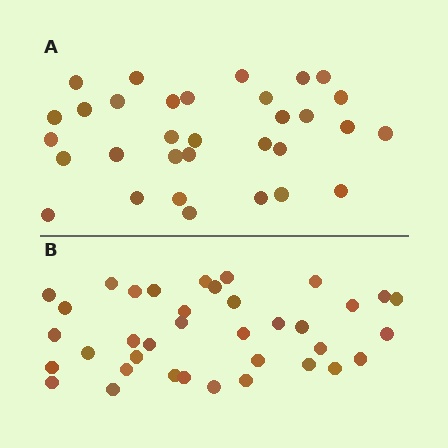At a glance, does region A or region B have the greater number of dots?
Region B (the bottom region) has more dots.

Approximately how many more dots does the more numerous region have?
Region B has about 5 more dots than region A.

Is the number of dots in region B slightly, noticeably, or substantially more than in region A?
Region B has only slightly more — the two regions are fairly close. The ratio is roughly 1.2 to 1.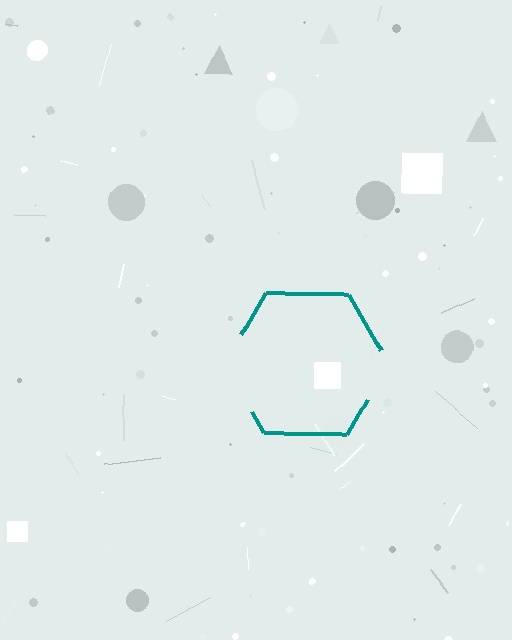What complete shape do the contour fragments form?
The contour fragments form a hexagon.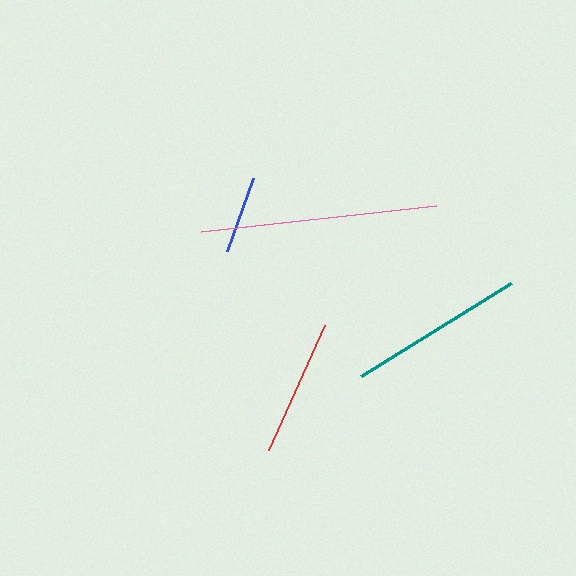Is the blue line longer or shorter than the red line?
The red line is longer than the blue line.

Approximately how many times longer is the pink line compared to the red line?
The pink line is approximately 1.7 times the length of the red line.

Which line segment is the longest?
The pink line is the longest at approximately 237 pixels.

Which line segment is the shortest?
The blue line is the shortest at approximately 78 pixels.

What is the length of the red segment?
The red segment is approximately 137 pixels long.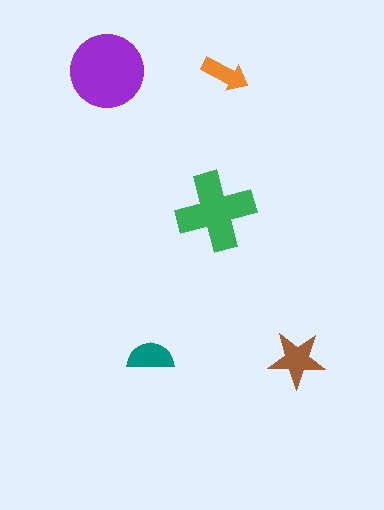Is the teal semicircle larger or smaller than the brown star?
Smaller.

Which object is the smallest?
The orange arrow.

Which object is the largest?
The purple circle.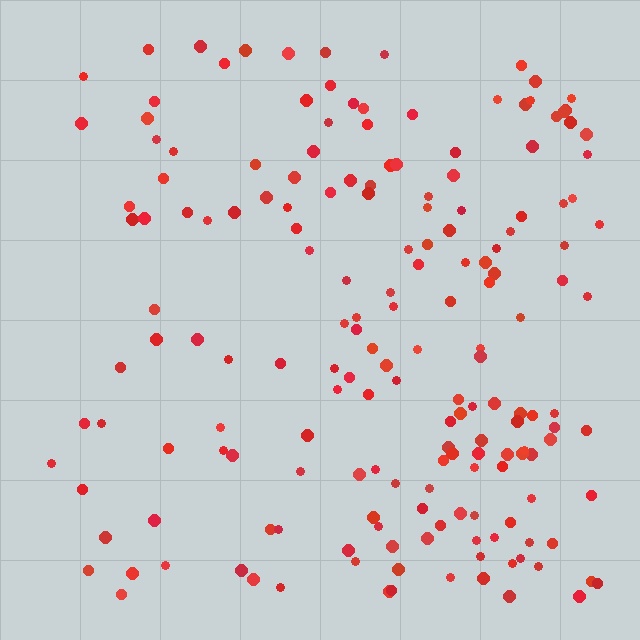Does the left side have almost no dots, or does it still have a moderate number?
Still a moderate number, just noticeably fewer than the right.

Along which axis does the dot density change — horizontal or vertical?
Horizontal.